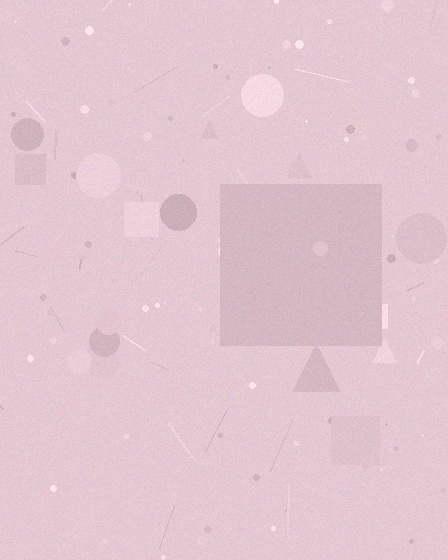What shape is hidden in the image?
A square is hidden in the image.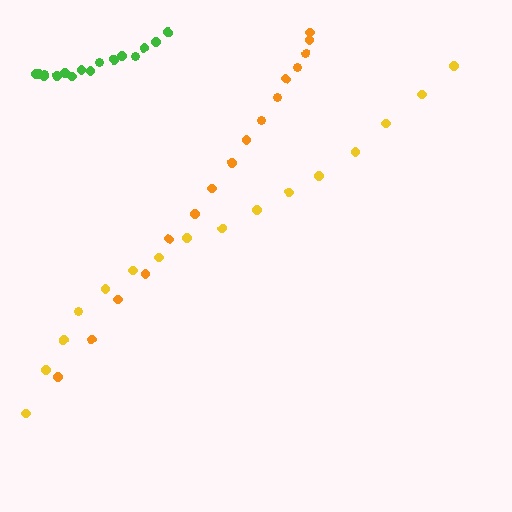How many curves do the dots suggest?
There are 3 distinct paths.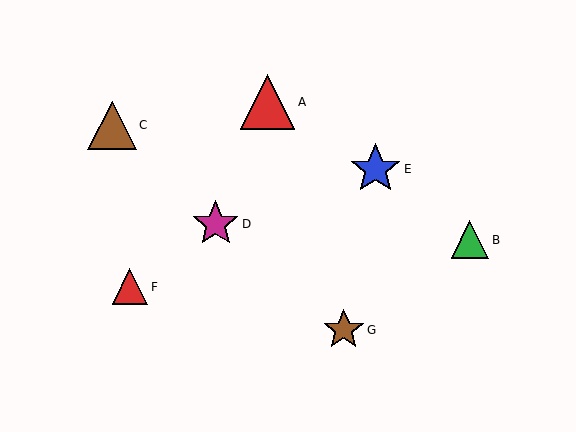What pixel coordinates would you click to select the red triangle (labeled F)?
Click at (130, 287) to select the red triangle F.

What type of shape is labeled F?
Shape F is a red triangle.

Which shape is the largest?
The red triangle (labeled A) is the largest.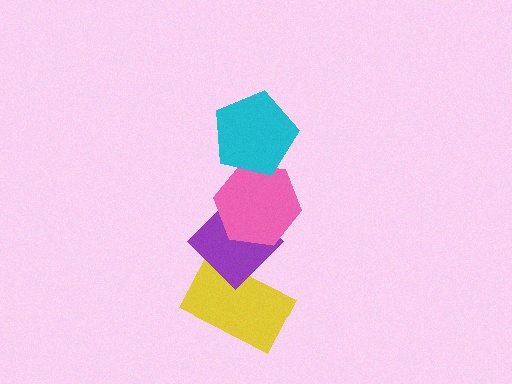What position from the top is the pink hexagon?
The pink hexagon is 2nd from the top.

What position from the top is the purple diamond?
The purple diamond is 3rd from the top.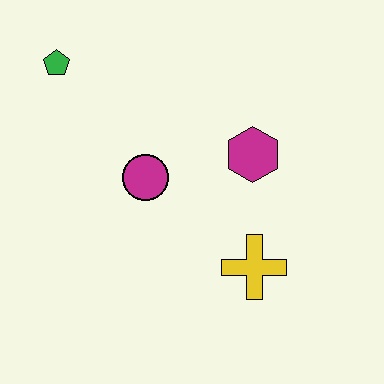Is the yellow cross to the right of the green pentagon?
Yes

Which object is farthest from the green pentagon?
The yellow cross is farthest from the green pentagon.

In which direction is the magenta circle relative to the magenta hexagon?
The magenta circle is to the left of the magenta hexagon.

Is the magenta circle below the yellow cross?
No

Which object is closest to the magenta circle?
The magenta hexagon is closest to the magenta circle.